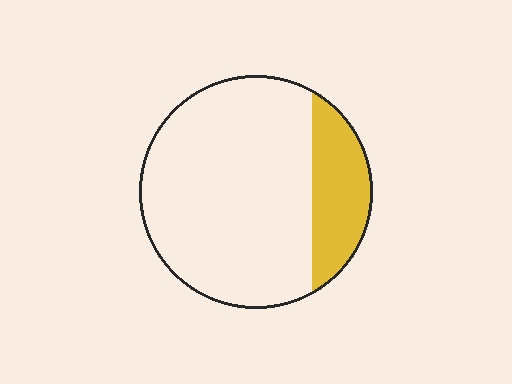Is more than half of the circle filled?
No.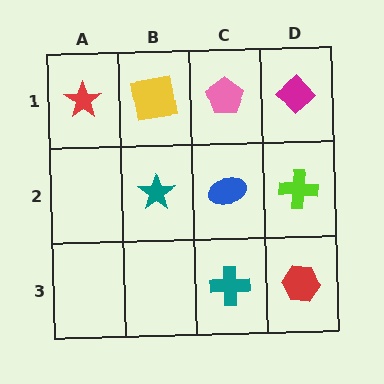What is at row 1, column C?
A pink pentagon.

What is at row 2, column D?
A lime cross.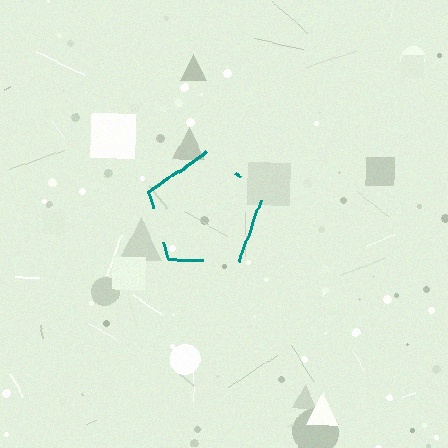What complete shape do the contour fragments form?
The contour fragments form a pentagon.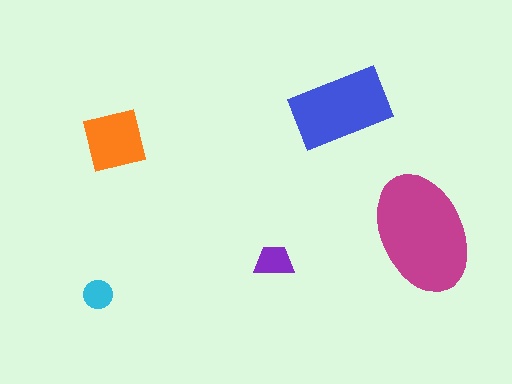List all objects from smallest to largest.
The cyan circle, the purple trapezoid, the orange square, the blue rectangle, the magenta ellipse.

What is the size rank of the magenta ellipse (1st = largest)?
1st.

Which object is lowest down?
The cyan circle is bottommost.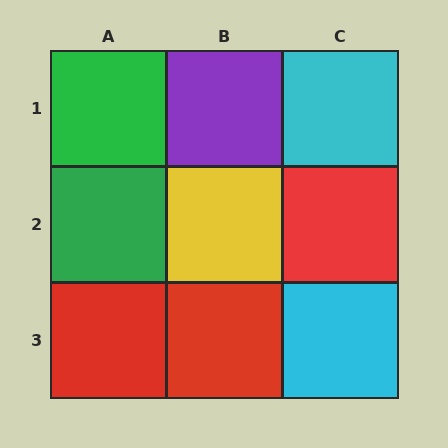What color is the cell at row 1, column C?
Cyan.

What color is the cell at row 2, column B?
Yellow.